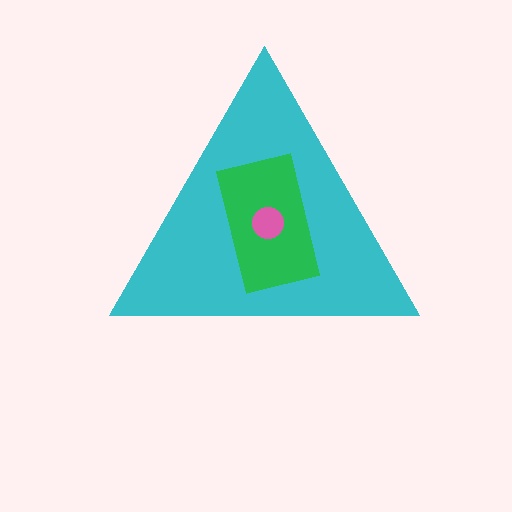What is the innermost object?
The pink circle.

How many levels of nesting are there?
3.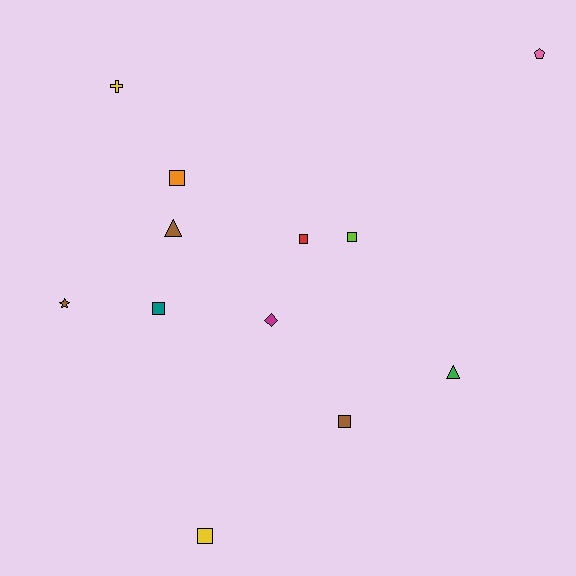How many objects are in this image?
There are 12 objects.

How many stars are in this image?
There is 1 star.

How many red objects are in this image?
There is 1 red object.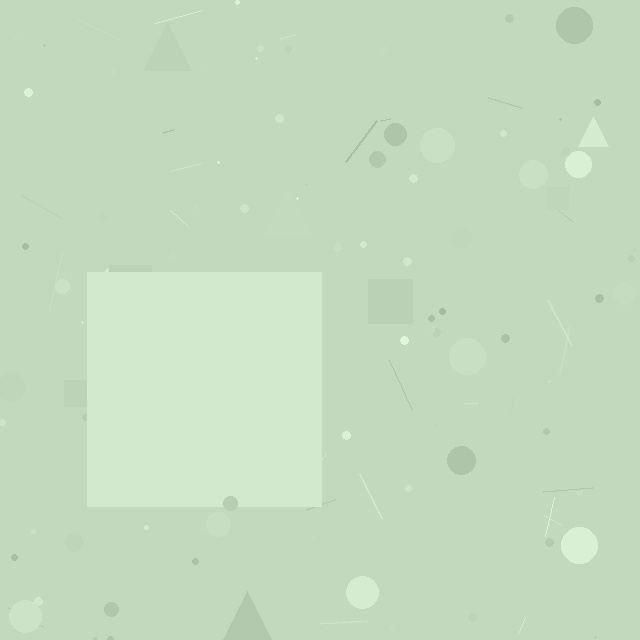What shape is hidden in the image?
A square is hidden in the image.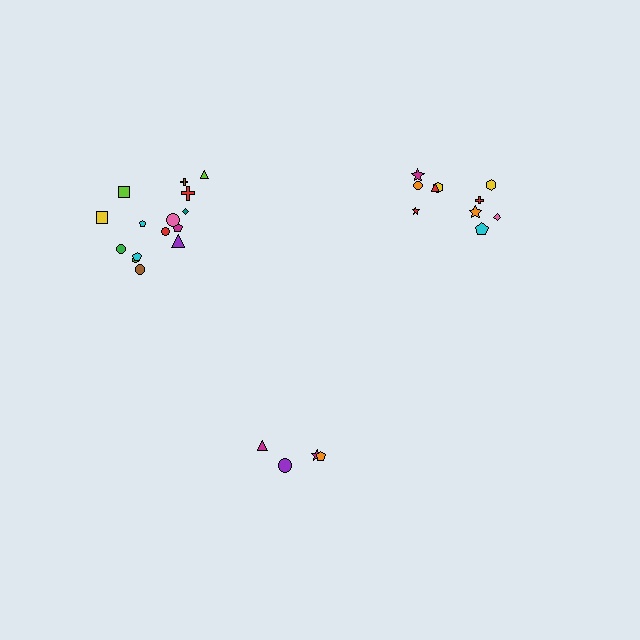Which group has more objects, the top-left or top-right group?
The top-left group.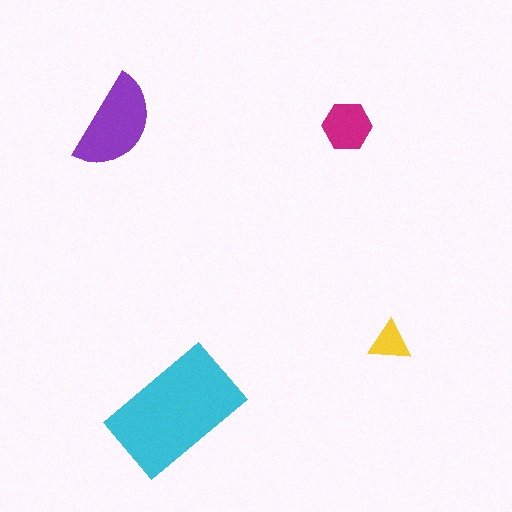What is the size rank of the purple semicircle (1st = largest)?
2nd.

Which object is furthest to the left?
The purple semicircle is leftmost.